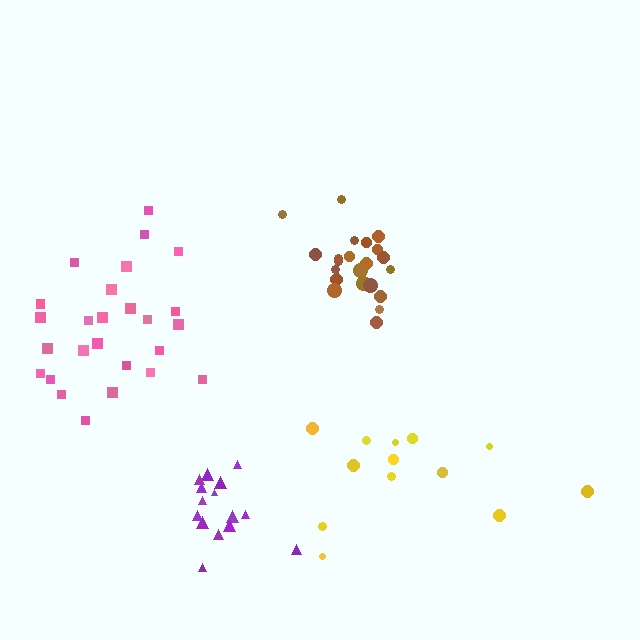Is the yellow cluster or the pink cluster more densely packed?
Pink.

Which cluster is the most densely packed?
Brown.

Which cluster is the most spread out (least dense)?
Yellow.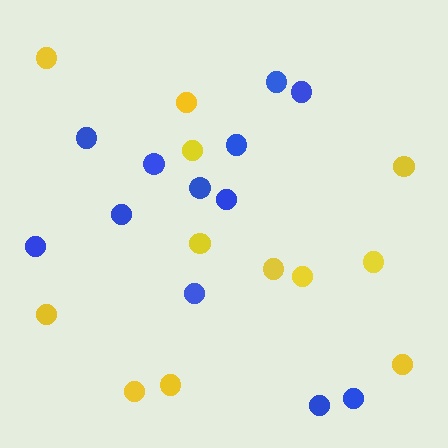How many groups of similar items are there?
There are 2 groups: one group of yellow circles (12) and one group of blue circles (12).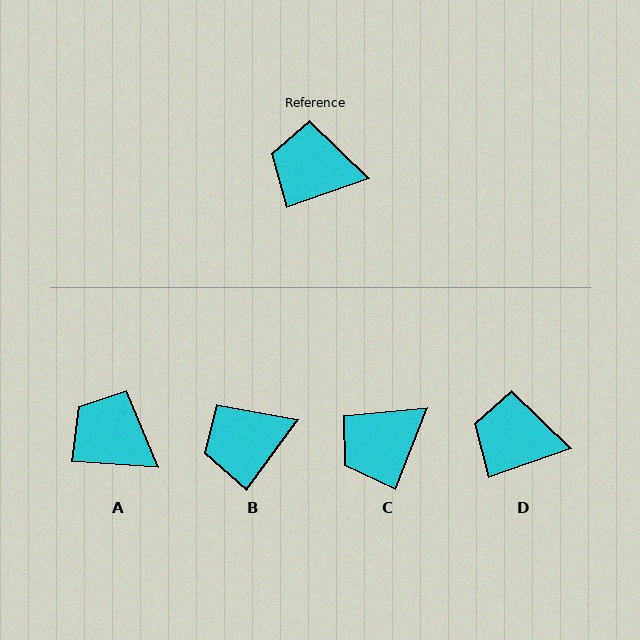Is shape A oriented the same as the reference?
No, it is off by about 23 degrees.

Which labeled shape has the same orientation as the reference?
D.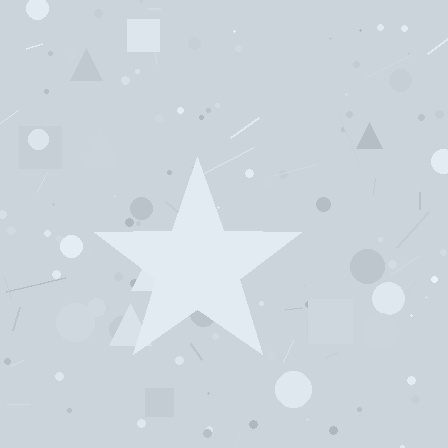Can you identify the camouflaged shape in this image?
The camouflaged shape is a star.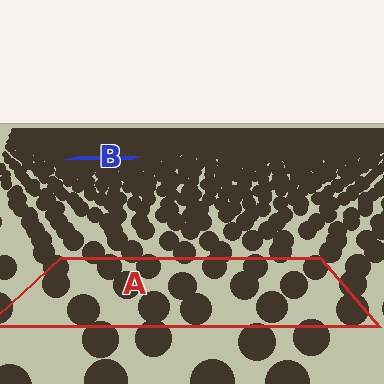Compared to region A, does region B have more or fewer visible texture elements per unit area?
Region B has more texture elements per unit area — they are packed more densely because it is farther away.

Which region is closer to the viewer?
Region A is closer. The texture elements there are larger and more spread out.